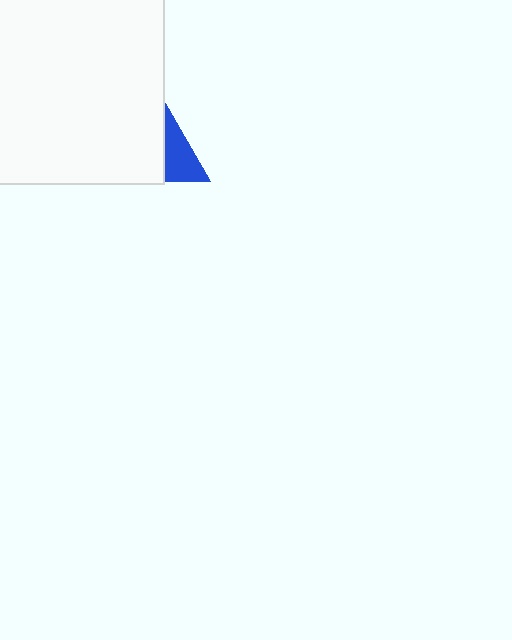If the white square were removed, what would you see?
You would see the complete blue triangle.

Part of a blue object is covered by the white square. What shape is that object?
It is a triangle.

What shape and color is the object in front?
The object in front is a white square.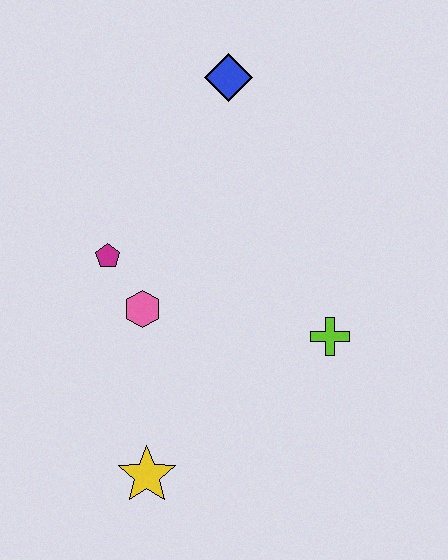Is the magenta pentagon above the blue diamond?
No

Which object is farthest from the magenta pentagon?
The lime cross is farthest from the magenta pentagon.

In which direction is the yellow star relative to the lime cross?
The yellow star is to the left of the lime cross.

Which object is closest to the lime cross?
The pink hexagon is closest to the lime cross.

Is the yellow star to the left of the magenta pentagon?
No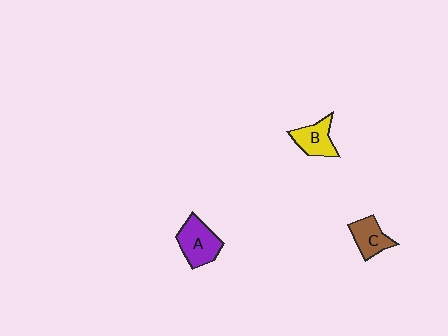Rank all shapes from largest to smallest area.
From largest to smallest: A (purple), B (yellow), C (brown).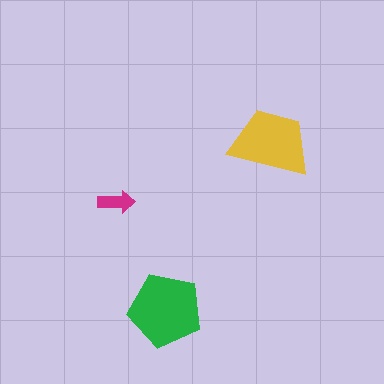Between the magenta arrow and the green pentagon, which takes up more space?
The green pentagon.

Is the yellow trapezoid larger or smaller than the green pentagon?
Smaller.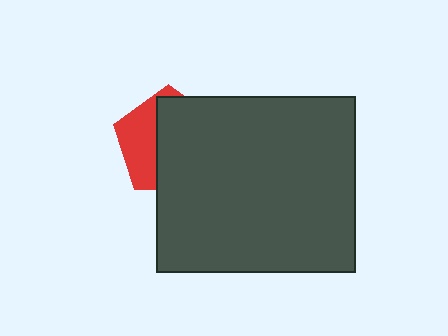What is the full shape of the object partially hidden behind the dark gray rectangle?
The partially hidden object is a red pentagon.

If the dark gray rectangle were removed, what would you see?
You would see the complete red pentagon.